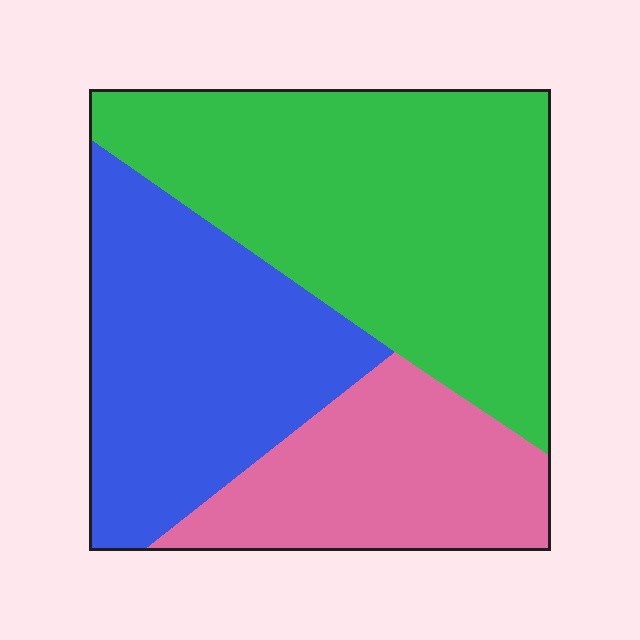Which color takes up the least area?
Pink, at roughly 20%.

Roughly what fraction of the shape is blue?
Blue takes up between a sixth and a third of the shape.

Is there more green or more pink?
Green.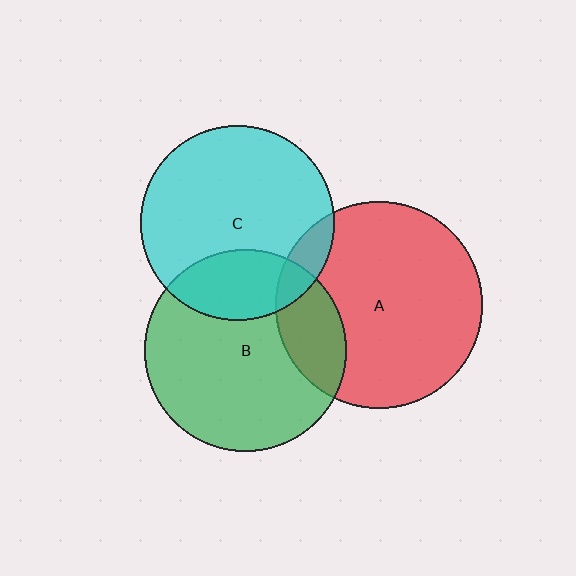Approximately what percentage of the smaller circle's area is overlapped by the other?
Approximately 25%.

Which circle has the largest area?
Circle A (red).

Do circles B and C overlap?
Yes.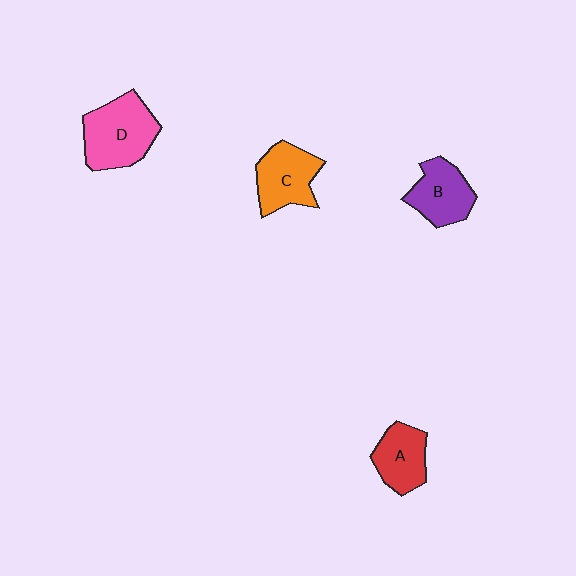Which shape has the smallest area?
Shape A (red).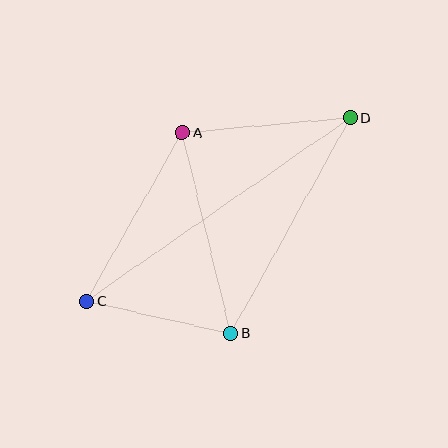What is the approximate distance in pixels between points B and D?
The distance between B and D is approximately 246 pixels.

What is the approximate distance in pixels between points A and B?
The distance between A and B is approximately 207 pixels.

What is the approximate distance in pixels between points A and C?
The distance between A and C is approximately 194 pixels.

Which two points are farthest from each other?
Points C and D are farthest from each other.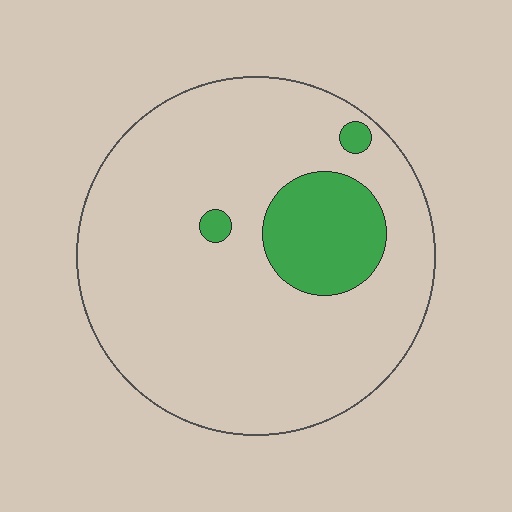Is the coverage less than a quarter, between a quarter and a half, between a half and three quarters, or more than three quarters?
Less than a quarter.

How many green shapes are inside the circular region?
3.